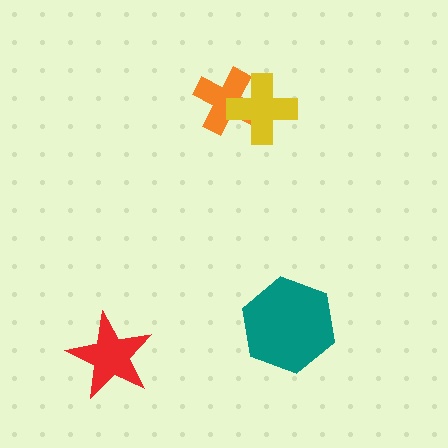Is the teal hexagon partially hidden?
No, no other shape covers it.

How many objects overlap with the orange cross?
1 object overlaps with the orange cross.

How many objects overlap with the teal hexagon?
0 objects overlap with the teal hexagon.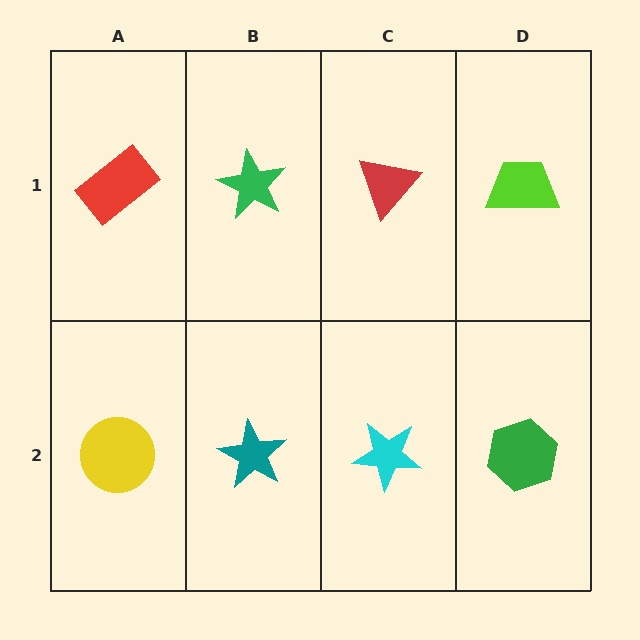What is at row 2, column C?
A cyan star.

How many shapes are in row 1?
4 shapes.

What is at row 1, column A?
A red rectangle.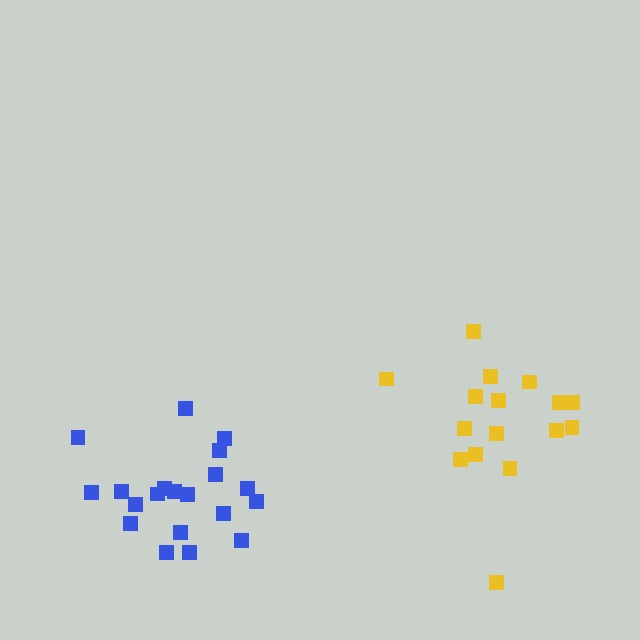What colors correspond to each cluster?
The clusters are colored: blue, yellow.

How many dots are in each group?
Group 1: 20 dots, Group 2: 16 dots (36 total).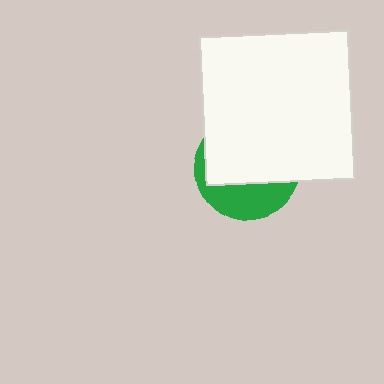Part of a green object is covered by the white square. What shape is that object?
It is a circle.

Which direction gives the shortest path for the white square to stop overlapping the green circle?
Moving up gives the shortest separation.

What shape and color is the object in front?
The object in front is a white square.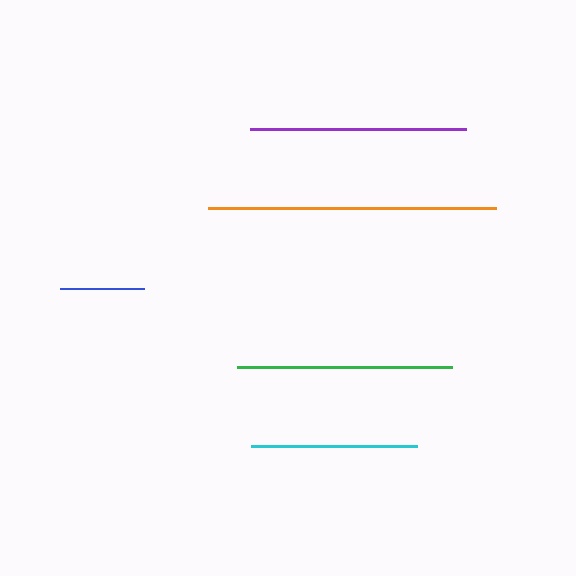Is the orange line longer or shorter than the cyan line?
The orange line is longer than the cyan line.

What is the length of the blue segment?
The blue segment is approximately 84 pixels long.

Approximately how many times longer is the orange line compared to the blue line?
The orange line is approximately 3.4 times the length of the blue line.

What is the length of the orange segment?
The orange segment is approximately 288 pixels long.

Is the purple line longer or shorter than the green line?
The purple line is longer than the green line.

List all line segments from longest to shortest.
From longest to shortest: orange, purple, green, cyan, blue.